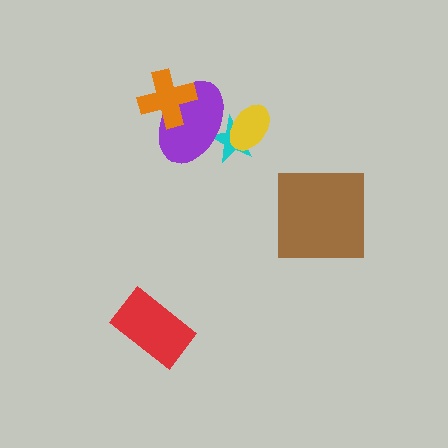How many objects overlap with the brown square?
0 objects overlap with the brown square.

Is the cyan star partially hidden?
Yes, it is partially covered by another shape.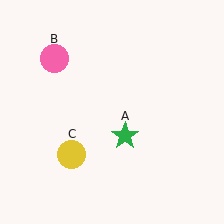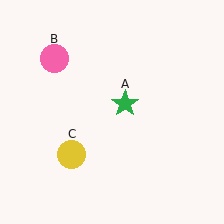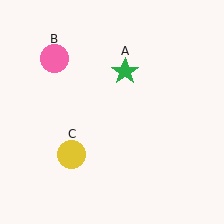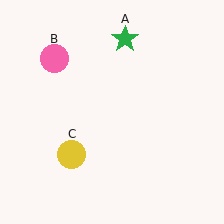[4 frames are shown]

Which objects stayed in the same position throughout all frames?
Pink circle (object B) and yellow circle (object C) remained stationary.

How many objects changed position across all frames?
1 object changed position: green star (object A).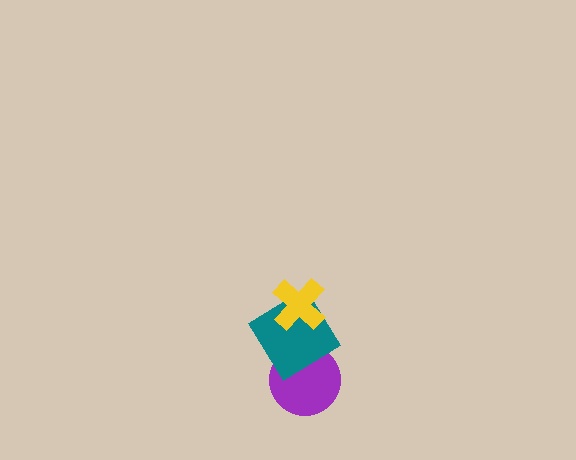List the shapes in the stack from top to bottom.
From top to bottom: the yellow cross, the teal diamond, the purple circle.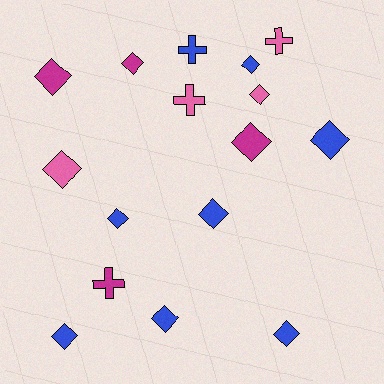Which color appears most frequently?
Blue, with 8 objects.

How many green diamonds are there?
There are no green diamonds.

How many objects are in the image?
There are 16 objects.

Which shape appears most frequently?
Diamond, with 12 objects.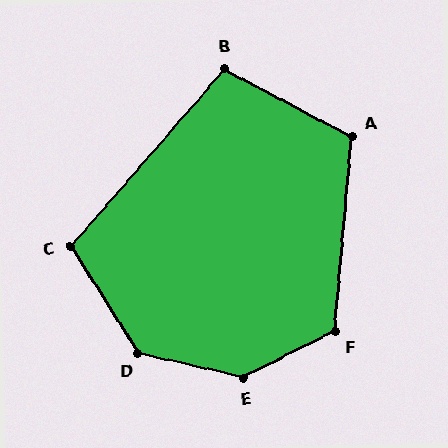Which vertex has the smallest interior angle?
B, at approximately 103 degrees.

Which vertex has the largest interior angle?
E, at approximately 140 degrees.